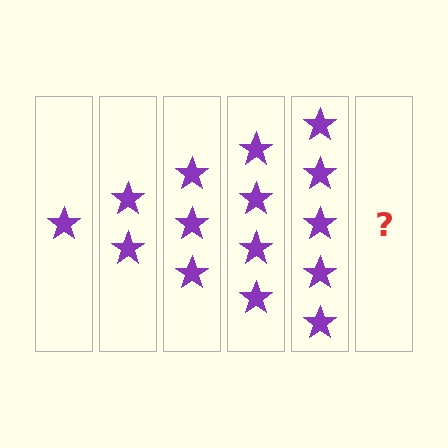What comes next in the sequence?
The next element should be 6 stars.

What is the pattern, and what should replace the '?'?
The pattern is that each step adds one more star. The '?' should be 6 stars.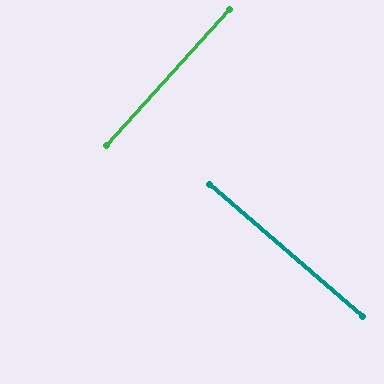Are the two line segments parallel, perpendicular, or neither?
Perpendicular — they meet at approximately 88°.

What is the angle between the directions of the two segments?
Approximately 88 degrees.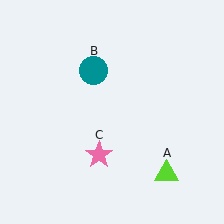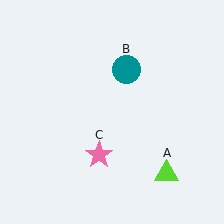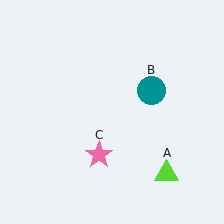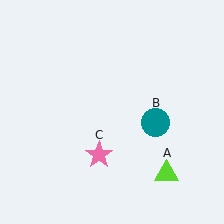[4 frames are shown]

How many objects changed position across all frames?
1 object changed position: teal circle (object B).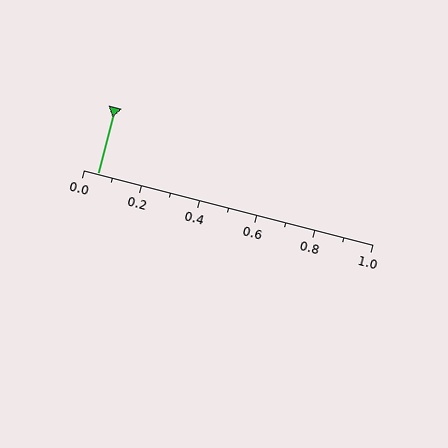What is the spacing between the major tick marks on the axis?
The major ticks are spaced 0.2 apart.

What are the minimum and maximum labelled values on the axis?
The axis runs from 0.0 to 1.0.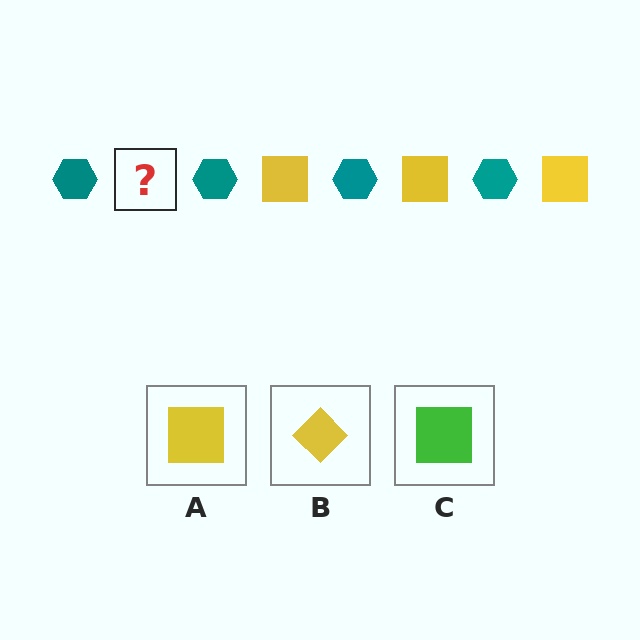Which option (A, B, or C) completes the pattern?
A.